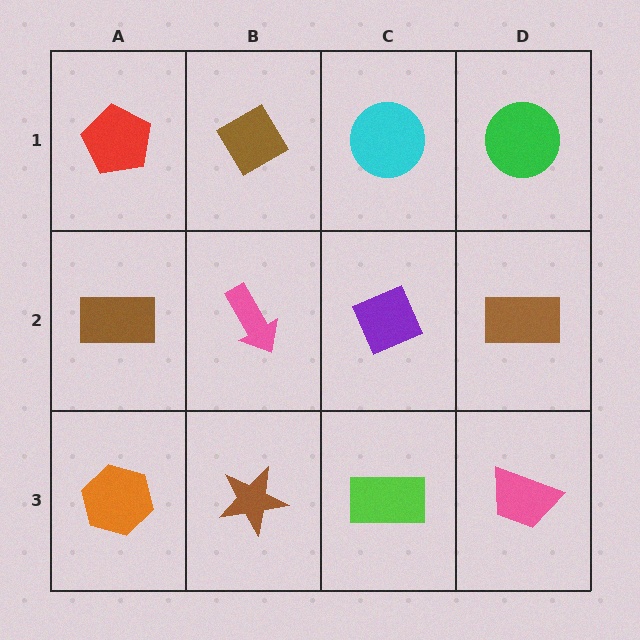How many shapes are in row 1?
4 shapes.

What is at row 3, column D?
A pink trapezoid.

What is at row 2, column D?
A brown rectangle.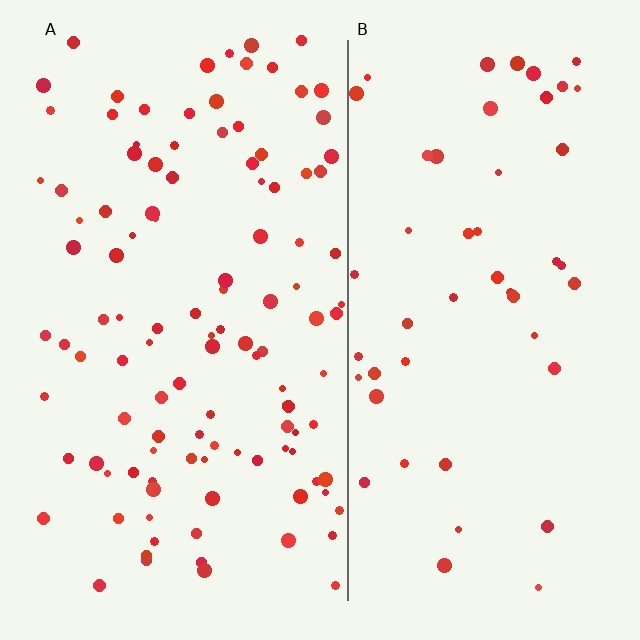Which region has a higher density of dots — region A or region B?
A (the left).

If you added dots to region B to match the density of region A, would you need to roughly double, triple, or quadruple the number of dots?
Approximately double.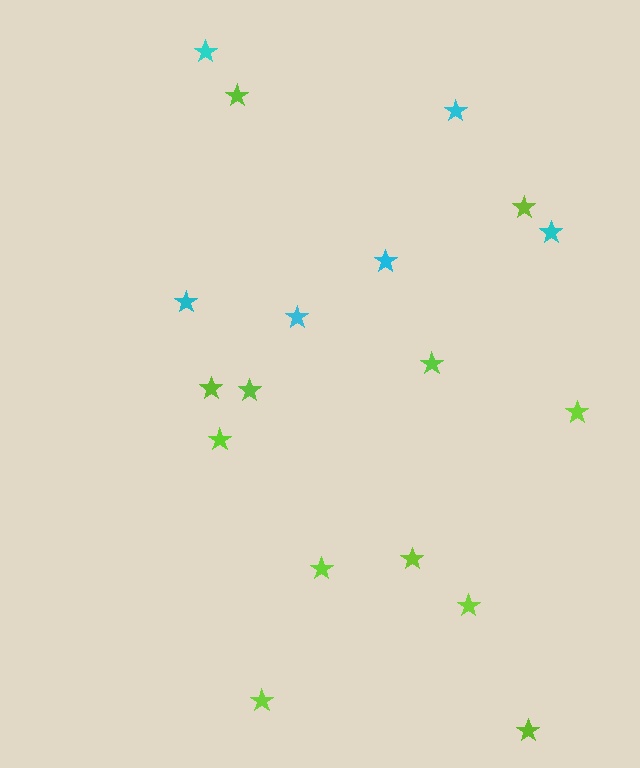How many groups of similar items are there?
There are 2 groups: one group of cyan stars (6) and one group of lime stars (12).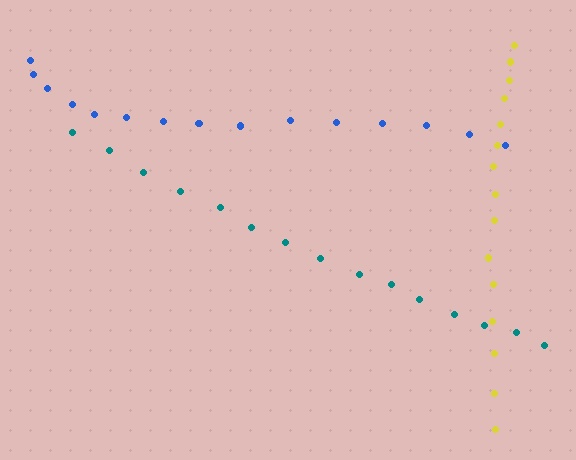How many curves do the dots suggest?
There are 3 distinct paths.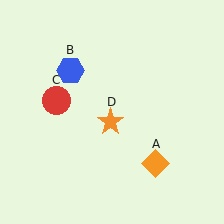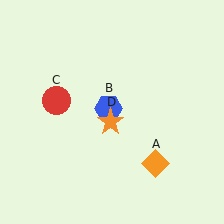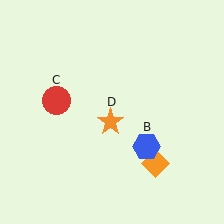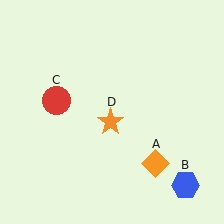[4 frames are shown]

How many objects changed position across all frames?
1 object changed position: blue hexagon (object B).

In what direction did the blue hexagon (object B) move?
The blue hexagon (object B) moved down and to the right.